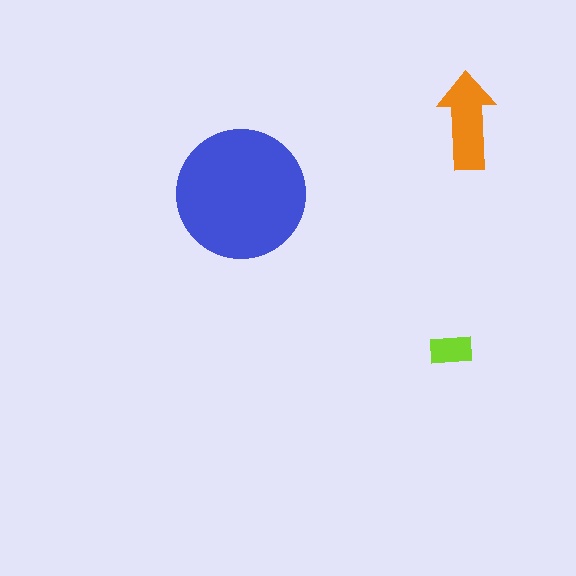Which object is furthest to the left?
The blue circle is leftmost.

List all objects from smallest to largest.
The lime rectangle, the orange arrow, the blue circle.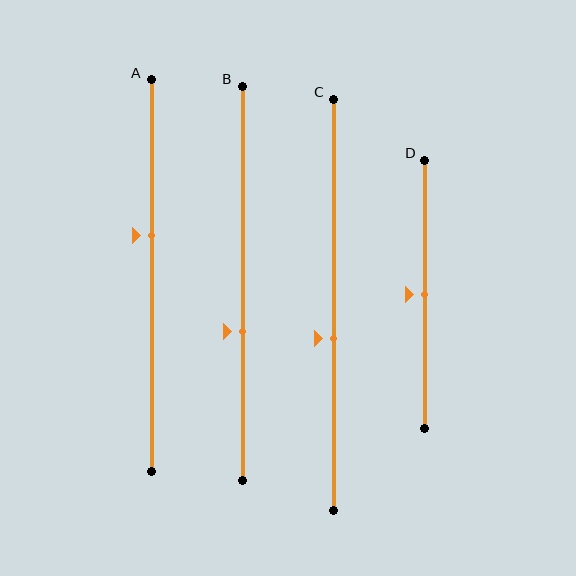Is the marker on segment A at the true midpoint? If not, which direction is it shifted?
No, the marker on segment A is shifted upward by about 10% of the segment length.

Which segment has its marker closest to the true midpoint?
Segment D has its marker closest to the true midpoint.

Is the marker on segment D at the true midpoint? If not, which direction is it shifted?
Yes, the marker on segment D is at the true midpoint.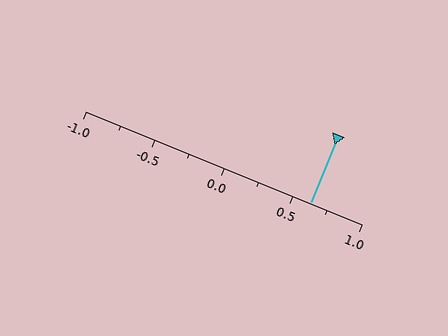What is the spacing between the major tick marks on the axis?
The major ticks are spaced 0.5 apart.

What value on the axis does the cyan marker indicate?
The marker indicates approximately 0.62.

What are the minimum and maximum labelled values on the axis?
The axis runs from -1.0 to 1.0.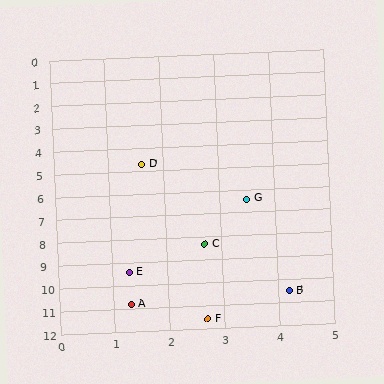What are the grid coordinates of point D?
Point D is at approximately (1.6, 4.7).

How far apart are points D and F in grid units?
Points D and F are about 7.0 grid units apart.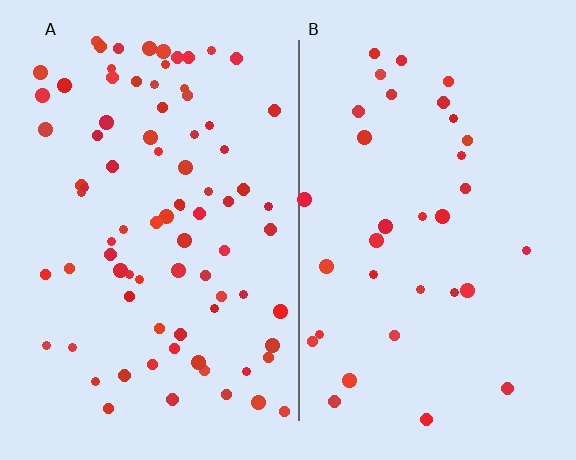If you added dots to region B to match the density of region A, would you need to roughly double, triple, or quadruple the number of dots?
Approximately double.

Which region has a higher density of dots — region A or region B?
A (the left).